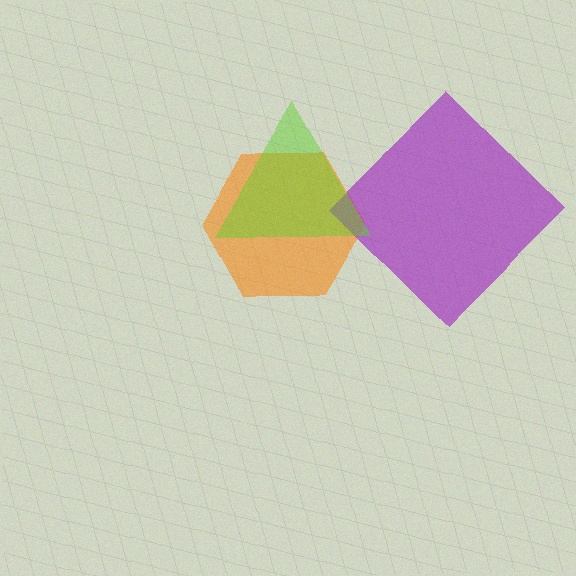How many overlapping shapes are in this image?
There are 3 overlapping shapes in the image.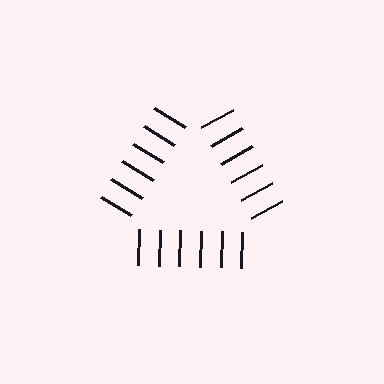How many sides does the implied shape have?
3 sides — the line-ends trace a triangle.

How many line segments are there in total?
18 — 6 along each of the 3 edges.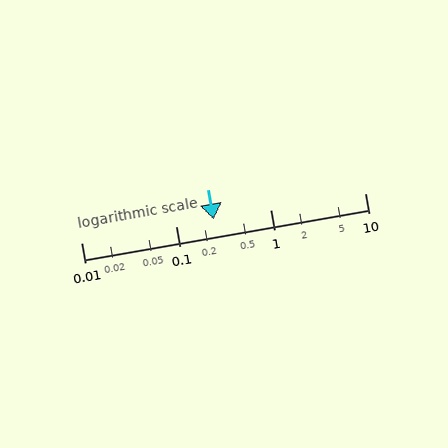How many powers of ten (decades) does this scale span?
The scale spans 3 decades, from 0.01 to 10.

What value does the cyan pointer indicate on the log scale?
The pointer indicates approximately 0.25.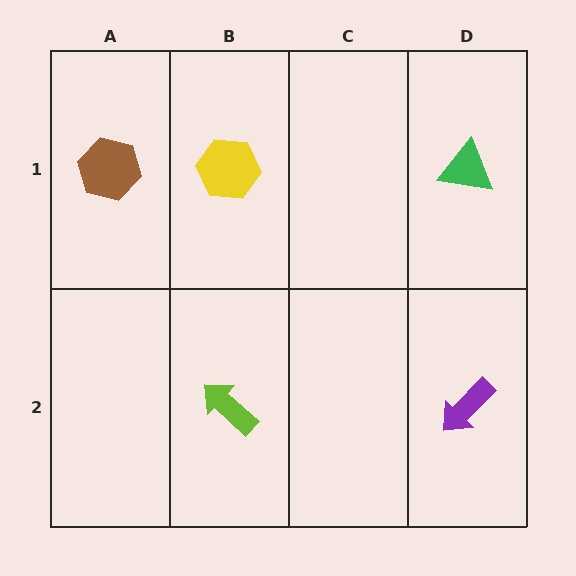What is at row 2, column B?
A lime arrow.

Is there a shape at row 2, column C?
No, that cell is empty.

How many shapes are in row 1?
3 shapes.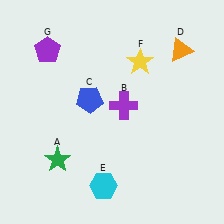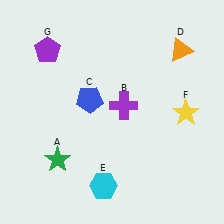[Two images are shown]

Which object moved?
The yellow star (F) moved down.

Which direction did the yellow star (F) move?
The yellow star (F) moved down.